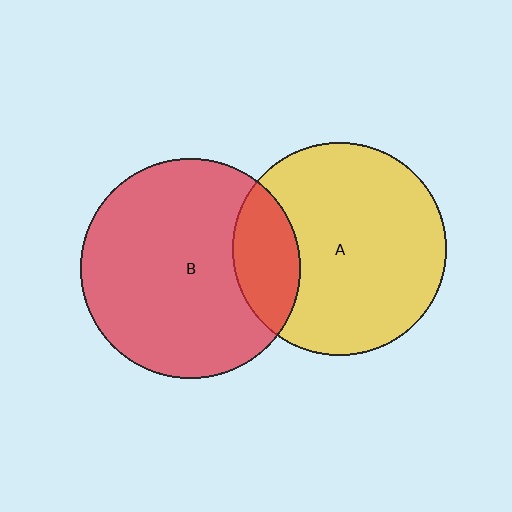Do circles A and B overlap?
Yes.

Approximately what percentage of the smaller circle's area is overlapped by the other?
Approximately 20%.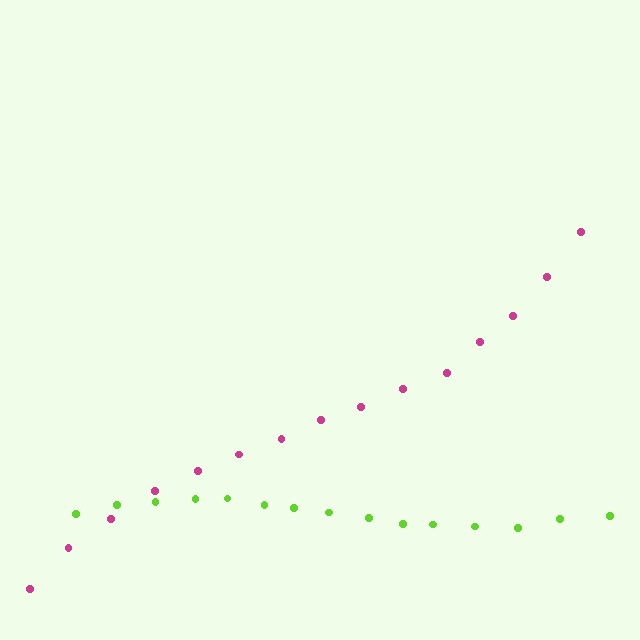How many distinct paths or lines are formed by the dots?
There are 2 distinct paths.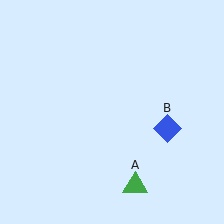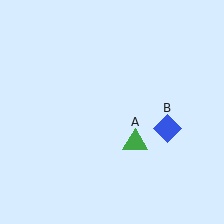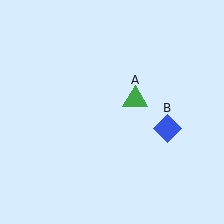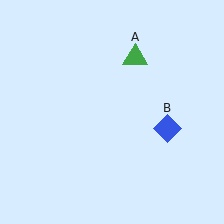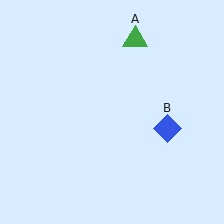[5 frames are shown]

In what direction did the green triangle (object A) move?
The green triangle (object A) moved up.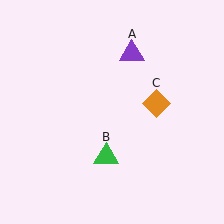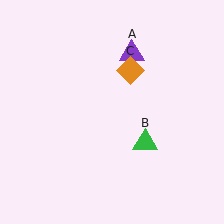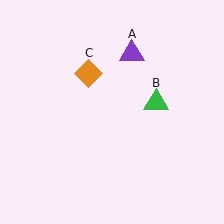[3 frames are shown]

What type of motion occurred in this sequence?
The green triangle (object B), orange diamond (object C) rotated counterclockwise around the center of the scene.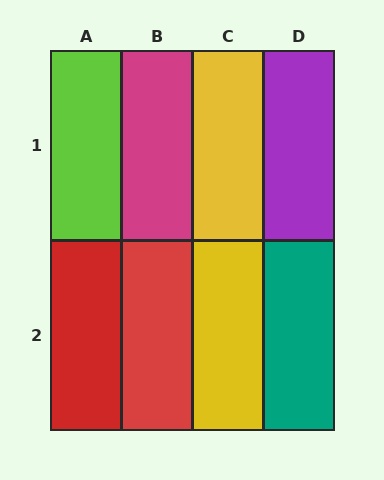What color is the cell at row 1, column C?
Yellow.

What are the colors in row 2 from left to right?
Red, red, yellow, teal.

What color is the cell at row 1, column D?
Purple.